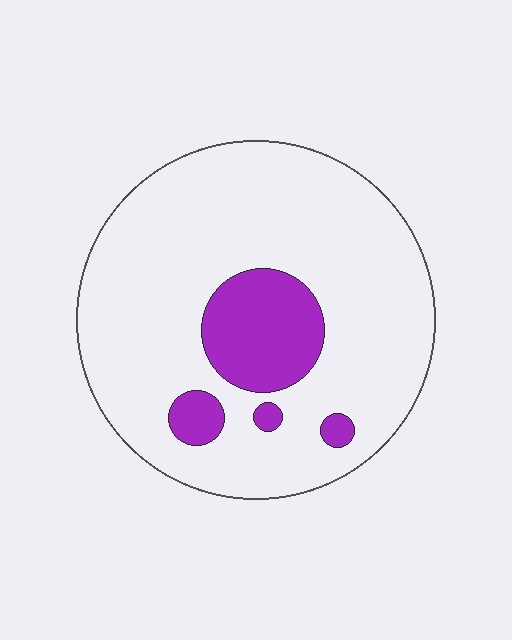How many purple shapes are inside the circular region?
4.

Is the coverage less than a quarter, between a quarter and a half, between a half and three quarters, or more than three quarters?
Less than a quarter.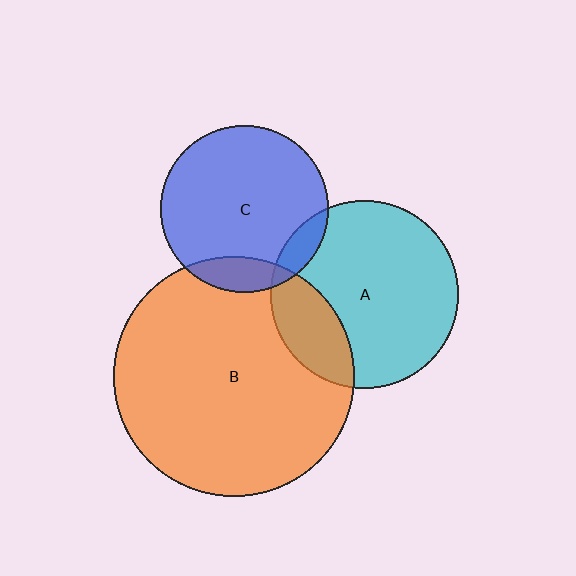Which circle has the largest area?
Circle B (orange).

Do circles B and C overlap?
Yes.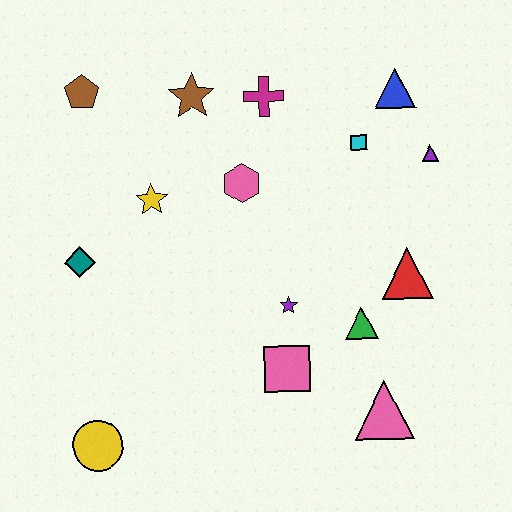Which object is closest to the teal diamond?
The yellow star is closest to the teal diamond.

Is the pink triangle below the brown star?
Yes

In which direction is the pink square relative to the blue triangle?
The pink square is below the blue triangle.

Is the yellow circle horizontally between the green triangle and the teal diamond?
Yes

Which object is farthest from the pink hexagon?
The yellow circle is farthest from the pink hexagon.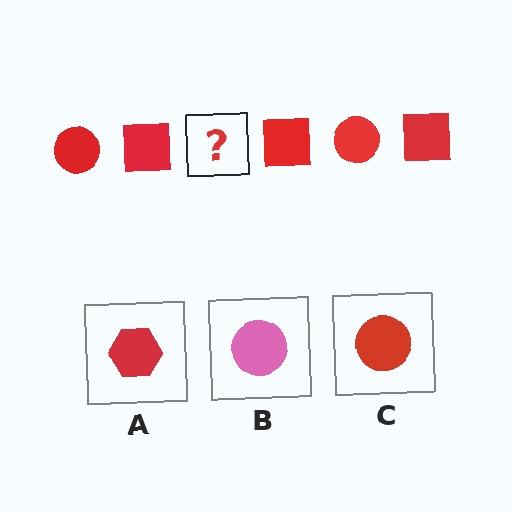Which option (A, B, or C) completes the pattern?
C.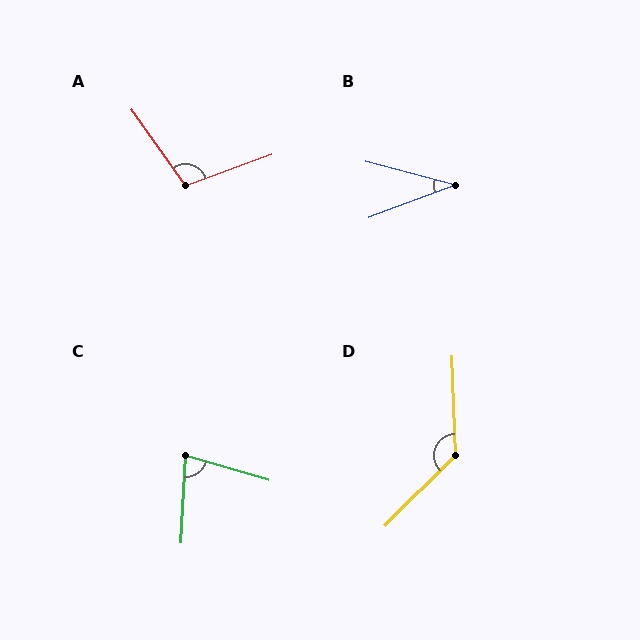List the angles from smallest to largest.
B (36°), C (76°), A (105°), D (133°).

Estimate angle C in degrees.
Approximately 76 degrees.